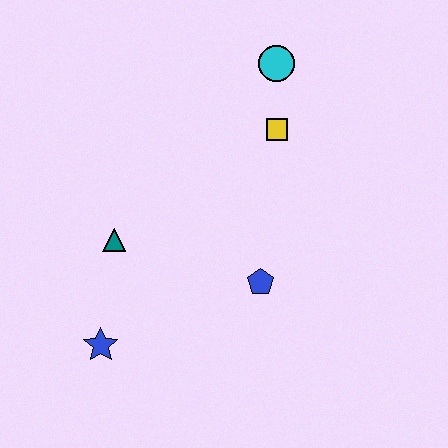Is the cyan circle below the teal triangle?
No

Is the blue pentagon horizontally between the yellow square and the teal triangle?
Yes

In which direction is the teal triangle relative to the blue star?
The teal triangle is above the blue star.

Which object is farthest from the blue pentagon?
The cyan circle is farthest from the blue pentagon.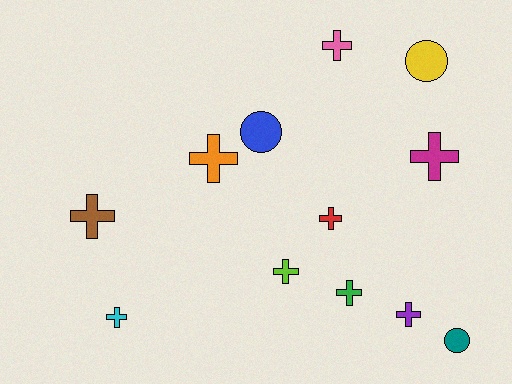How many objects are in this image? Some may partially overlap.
There are 12 objects.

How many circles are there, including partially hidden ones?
There are 3 circles.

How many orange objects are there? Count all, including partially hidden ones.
There is 1 orange object.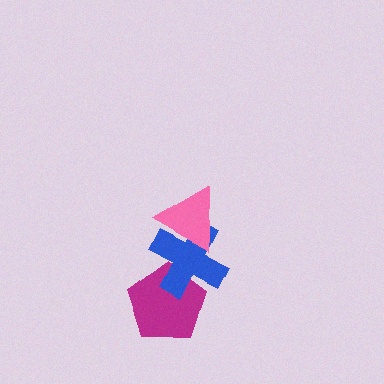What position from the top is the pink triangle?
The pink triangle is 1st from the top.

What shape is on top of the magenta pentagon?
The blue cross is on top of the magenta pentagon.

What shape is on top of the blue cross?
The pink triangle is on top of the blue cross.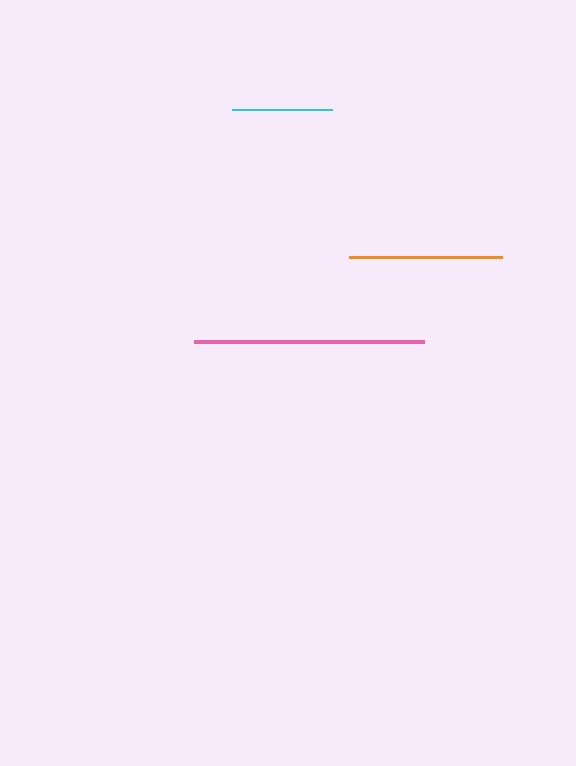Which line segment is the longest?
The pink line is the longest at approximately 231 pixels.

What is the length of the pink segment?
The pink segment is approximately 231 pixels long.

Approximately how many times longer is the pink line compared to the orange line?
The pink line is approximately 1.5 times the length of the orange line.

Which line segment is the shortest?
The cyan line is the shortest at approximately 101 pixels.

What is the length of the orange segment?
The orange segment is approximately 153 pixels long.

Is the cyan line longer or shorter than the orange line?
The orange line is longer than the cyan line.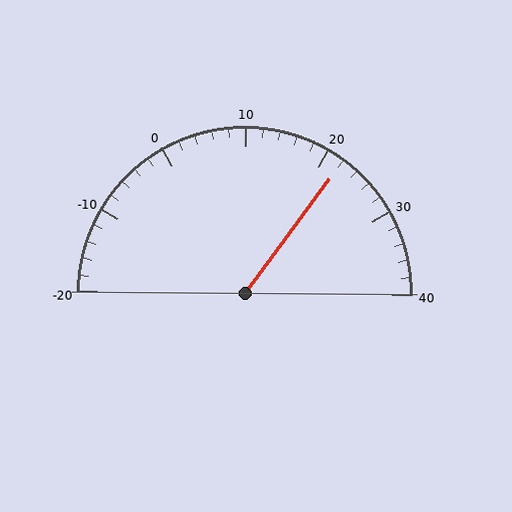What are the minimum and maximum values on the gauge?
The gauge ranges from -20 to 40.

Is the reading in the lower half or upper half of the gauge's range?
The reading is in the upper half of the range (-20 to 40).